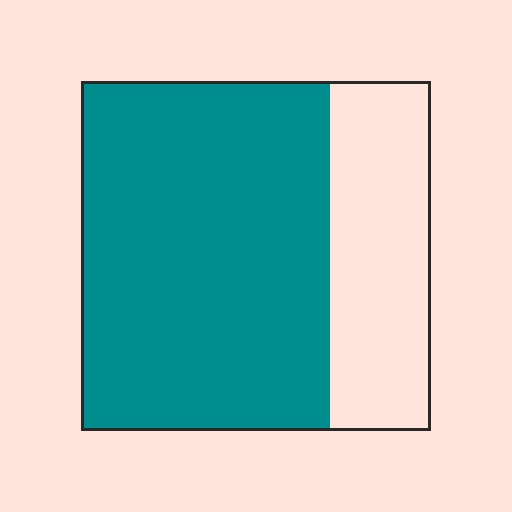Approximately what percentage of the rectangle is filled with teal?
Approximately 70%.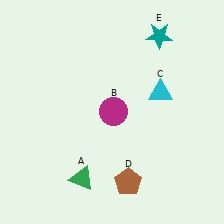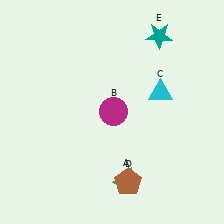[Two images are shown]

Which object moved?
The green triangle (A) moved right.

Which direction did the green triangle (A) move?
The green triangle (A) moved right.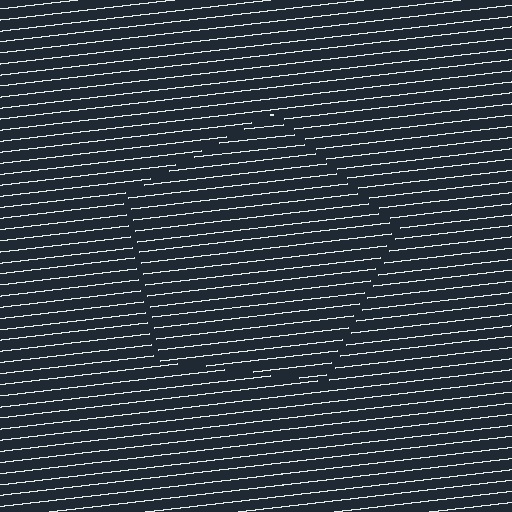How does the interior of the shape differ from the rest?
The interior of the shape contains the same grating, shifted by half a period — the contour is defined by the phase discontinuity where line-ends from the inner and outer gratings abut.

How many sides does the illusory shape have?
5 sides — the line-ends trace a pentagon.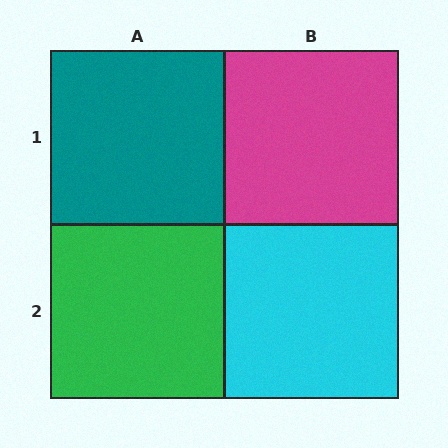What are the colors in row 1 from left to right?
Teal, magenta.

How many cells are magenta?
1 cell is magenta.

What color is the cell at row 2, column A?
Green.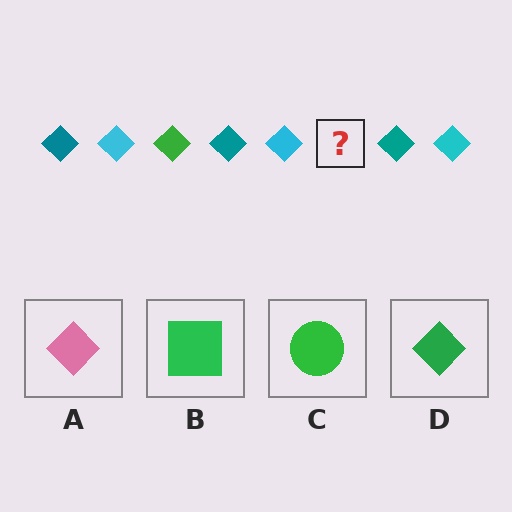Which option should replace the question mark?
Option D.